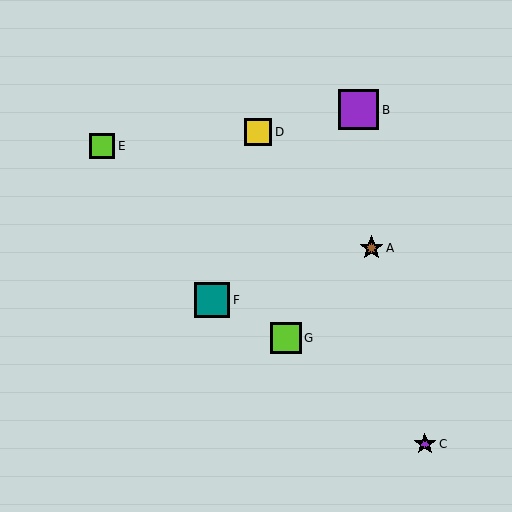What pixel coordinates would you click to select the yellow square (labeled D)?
Click at (258, 132) to select the yellow square D.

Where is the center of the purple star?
The center of the purple star is at (425, 444).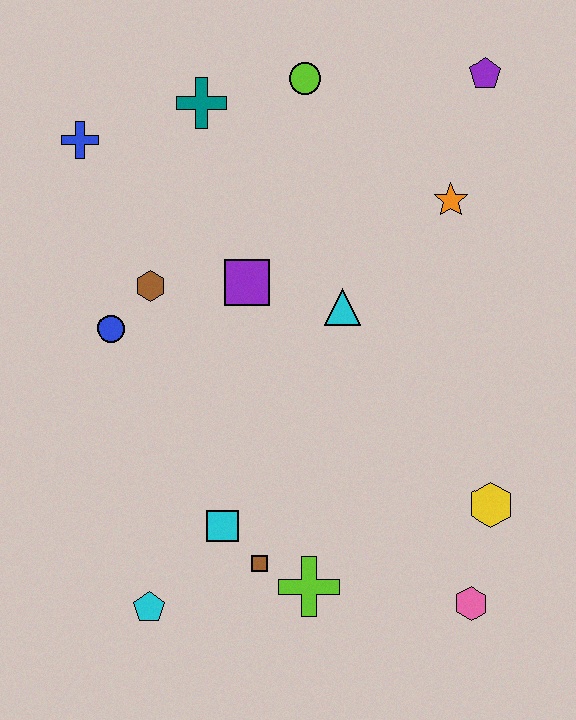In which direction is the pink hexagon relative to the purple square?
The pink hexagon is below the purple square.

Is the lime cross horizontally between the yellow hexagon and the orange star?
No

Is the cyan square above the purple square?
No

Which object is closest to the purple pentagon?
The orange star is closest to the purple pentagon.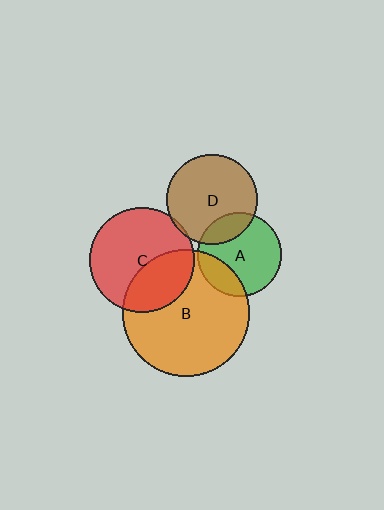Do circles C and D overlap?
Yes.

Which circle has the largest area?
Circle B (orange).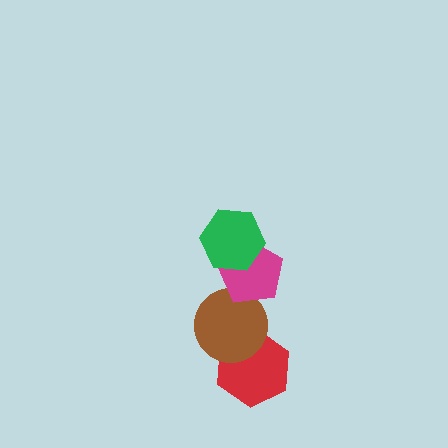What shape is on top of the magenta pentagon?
The green hexagon is on top of the magenta pentagon.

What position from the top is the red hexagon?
The red hexagon is 4th from the top.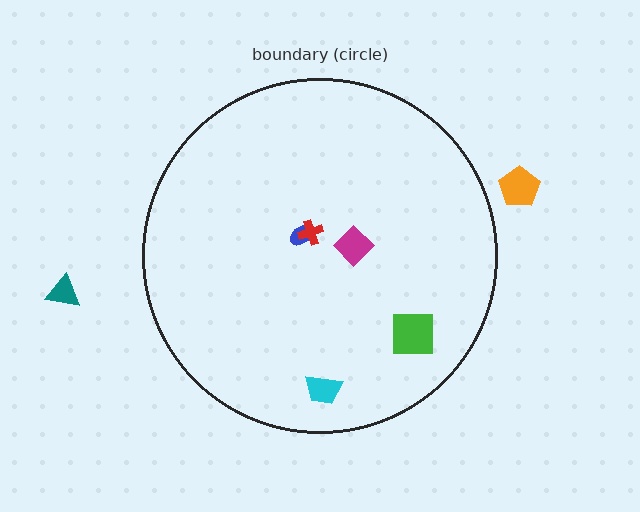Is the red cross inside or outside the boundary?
Inside.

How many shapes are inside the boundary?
5 inside, 2 outside.